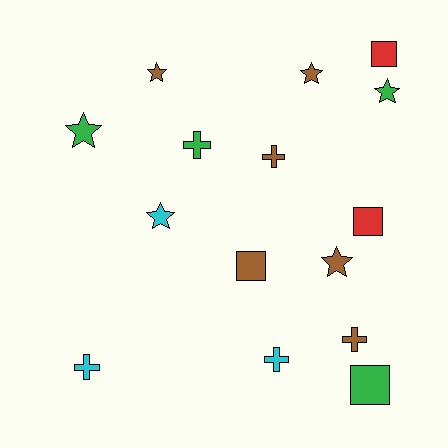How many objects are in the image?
There are 15 objects.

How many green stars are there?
There are 2 green stars.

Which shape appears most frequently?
Star, with 6 objects.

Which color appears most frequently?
Brown, with 6 objects.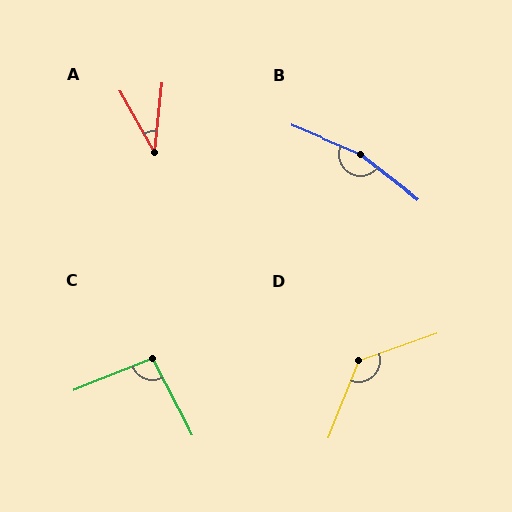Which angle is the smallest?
A, at approximately 36 degrees.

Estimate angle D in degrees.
Approximately 131 degrees.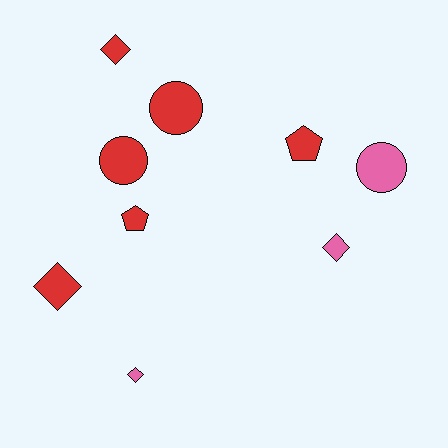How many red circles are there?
There are 2 red circles.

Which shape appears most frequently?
Diamond, with 4 objects.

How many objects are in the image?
There are 9 objects.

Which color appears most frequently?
Red, with 6 objects.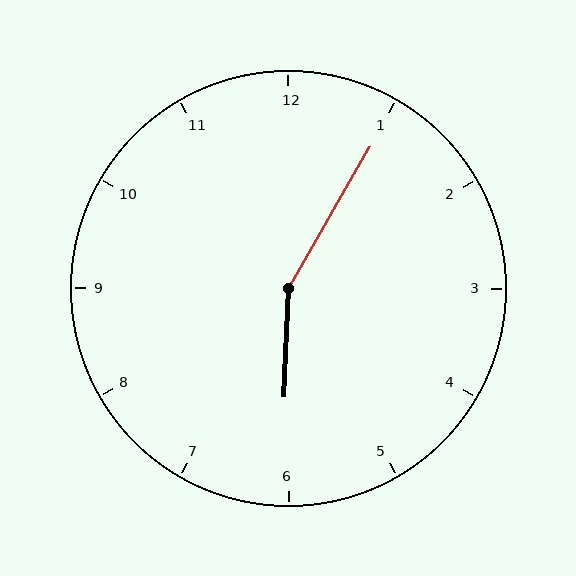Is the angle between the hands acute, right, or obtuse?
It is obtuse.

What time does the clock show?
6:05.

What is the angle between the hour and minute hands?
Approximately 152 degrees.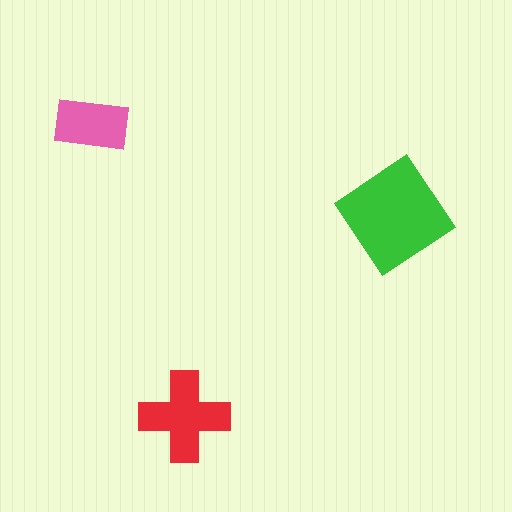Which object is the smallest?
The pink rectangle.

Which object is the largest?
The green diamond.